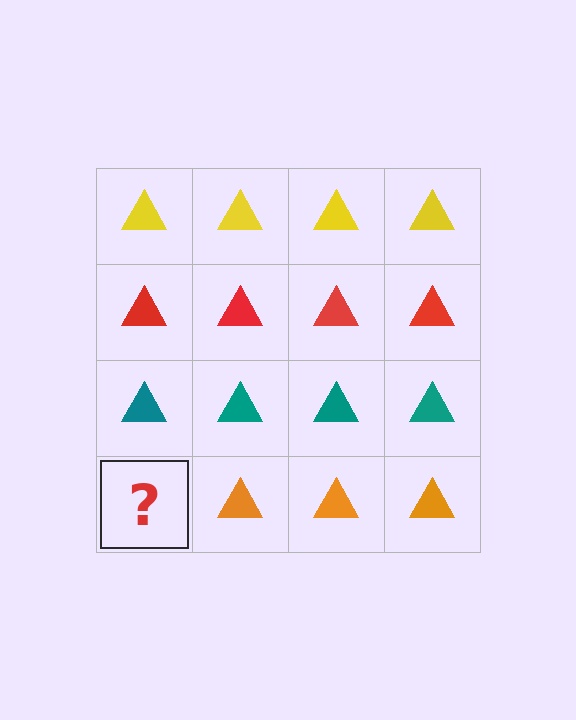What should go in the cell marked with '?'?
The missing cell should contain an orange triangle.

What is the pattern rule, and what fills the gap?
The rule is that each row has a consistent color. The gap should be filled with an orange triangle.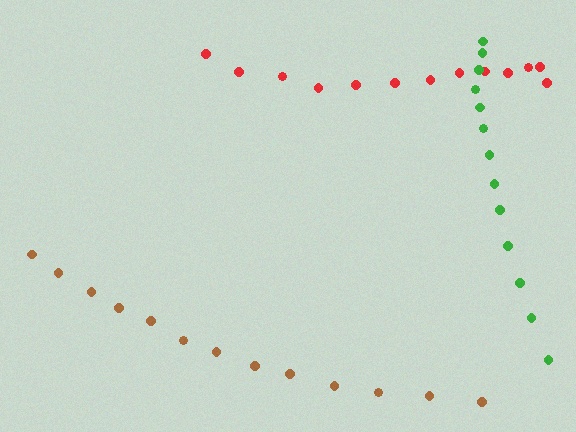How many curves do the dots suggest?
There are 3 distinct paths.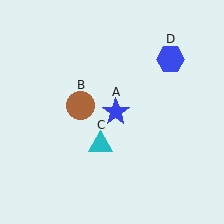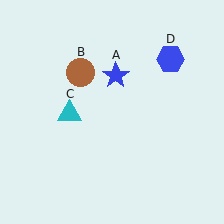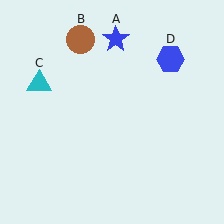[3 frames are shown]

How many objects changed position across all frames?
3 objects changed position: blue star (object A), brown circle (object B), cyan triangle (object C).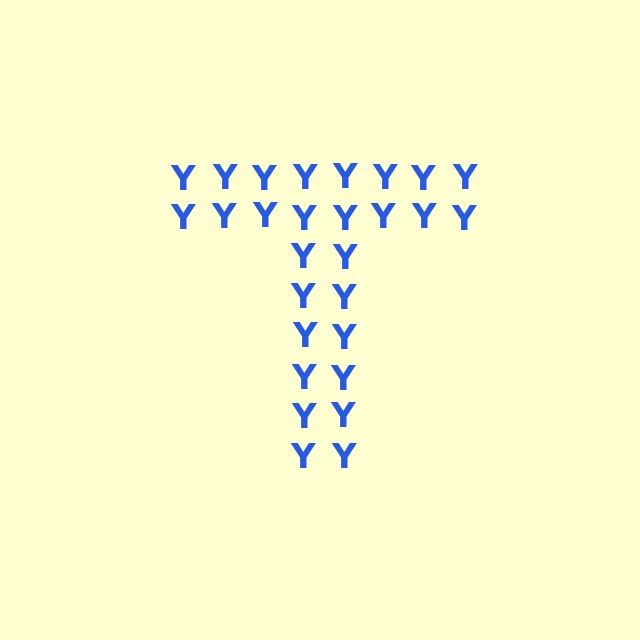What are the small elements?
The small elements are letter Y's.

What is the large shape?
The large shape is the letter T.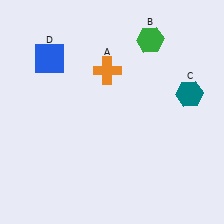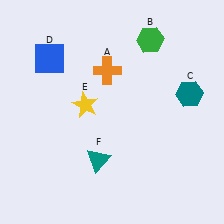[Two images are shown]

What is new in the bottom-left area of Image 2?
A teal triangle (F) was added in the bottom-left area of Image 2.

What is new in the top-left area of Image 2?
A yellow star (E) was added in the top-left area of Image 2.